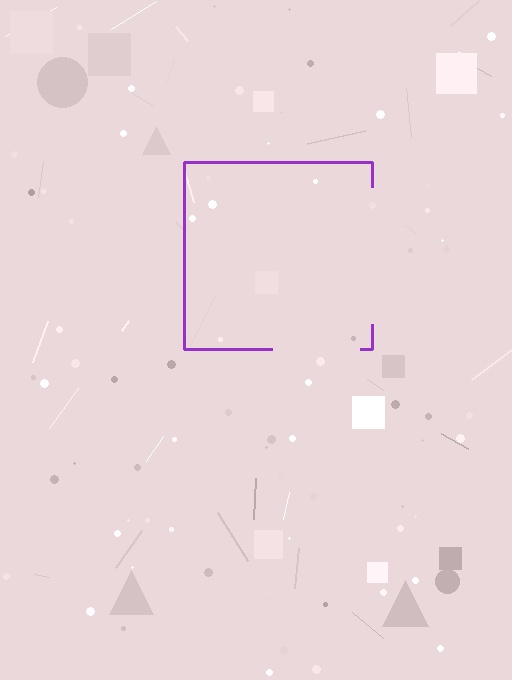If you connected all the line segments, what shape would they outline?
They would outline a square.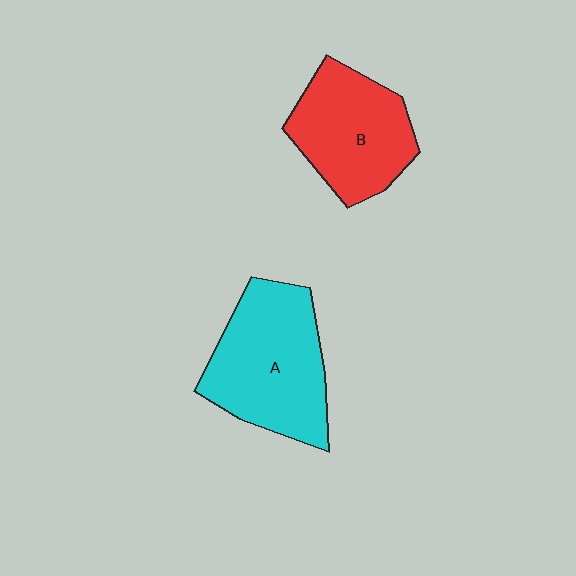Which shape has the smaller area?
Shape B (red).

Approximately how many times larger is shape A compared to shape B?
Approximately 1.2 times.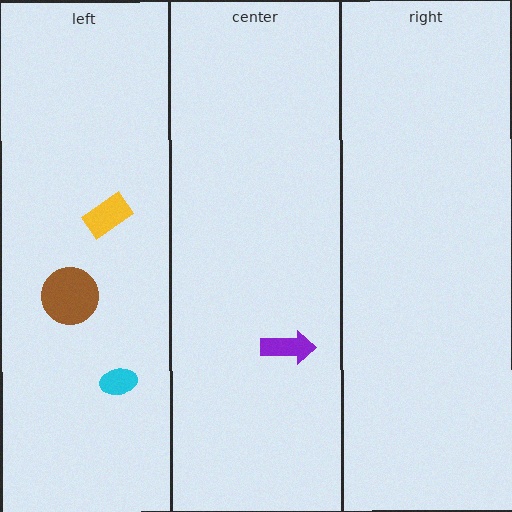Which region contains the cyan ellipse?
The left region.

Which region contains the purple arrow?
The center region.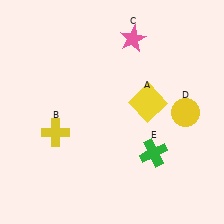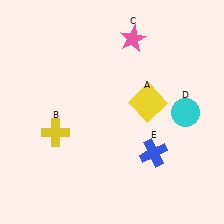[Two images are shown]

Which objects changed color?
D changed from yellow to cyan. E changed from green to blue.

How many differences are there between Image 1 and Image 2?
There are 2 differences between the two images.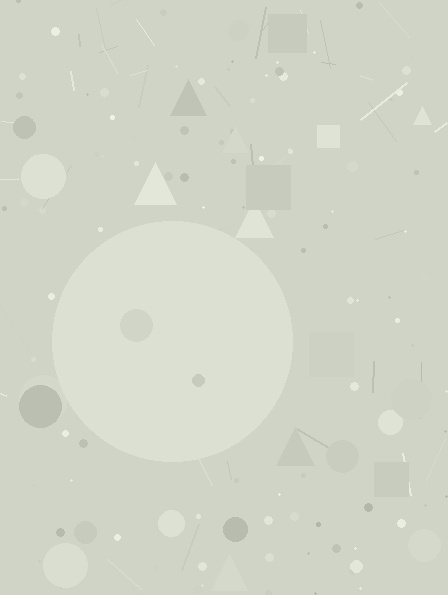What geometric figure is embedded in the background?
A circle is embedded in the background.